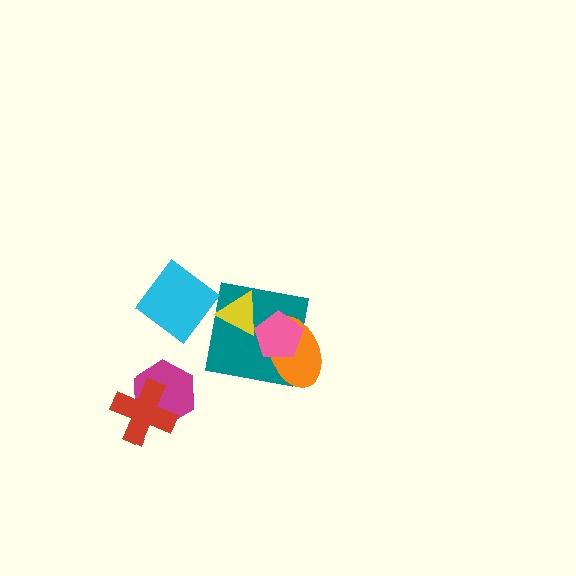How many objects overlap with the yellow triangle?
2 objects overlap with the yellow triangle.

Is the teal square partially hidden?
Yes, it is partially covered by another shape.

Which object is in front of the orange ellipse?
The pink pentagon is in front of the orange ellipse.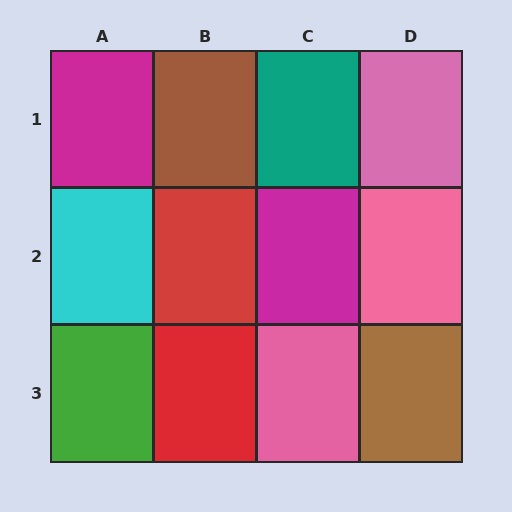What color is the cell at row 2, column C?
Magenta.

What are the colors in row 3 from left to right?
Green, red, pink, brown.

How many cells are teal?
1 cell is teal.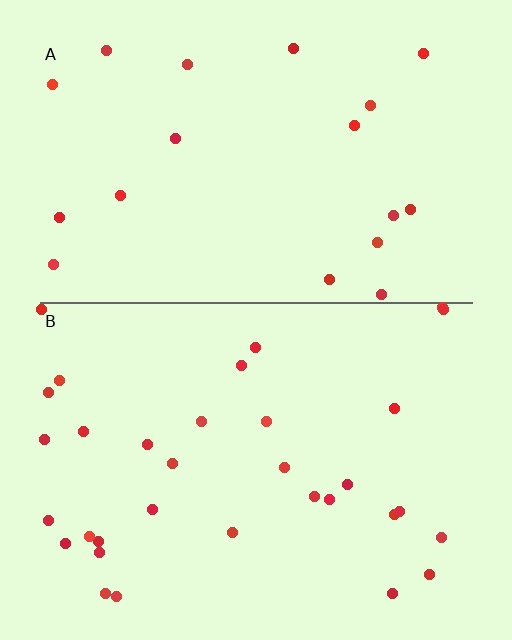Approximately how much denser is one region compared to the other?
Approximately 1.8× — region B over region A.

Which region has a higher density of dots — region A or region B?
B (the bottom).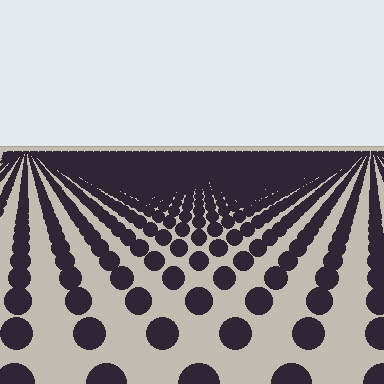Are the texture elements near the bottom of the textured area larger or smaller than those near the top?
Larger. Near the bottom, elements are closer to the viewer and appear at a bigger on-screen size.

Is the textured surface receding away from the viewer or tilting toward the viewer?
The surface is receding away from the viewer. Texture elements get smaller and denser toward the top.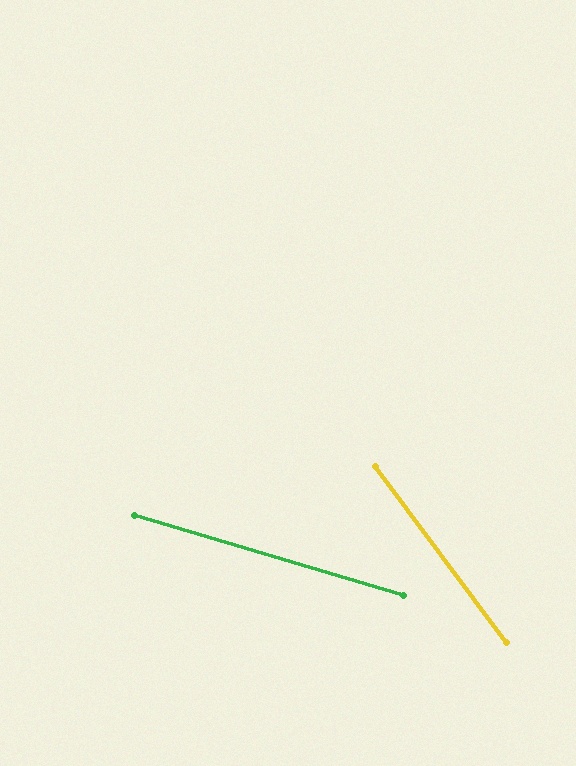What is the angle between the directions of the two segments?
Approximately 37 degrees.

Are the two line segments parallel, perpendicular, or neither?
Neither parallel nor perpendicular — they differ by about 37°.